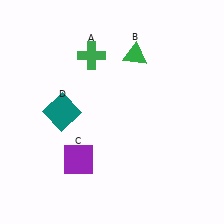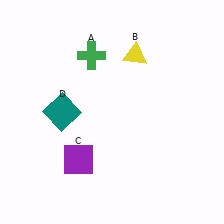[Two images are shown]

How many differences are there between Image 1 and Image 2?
There is 1 difference between the two images.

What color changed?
The triangle (B) changed from green in Image 1 to yellow in Image 2.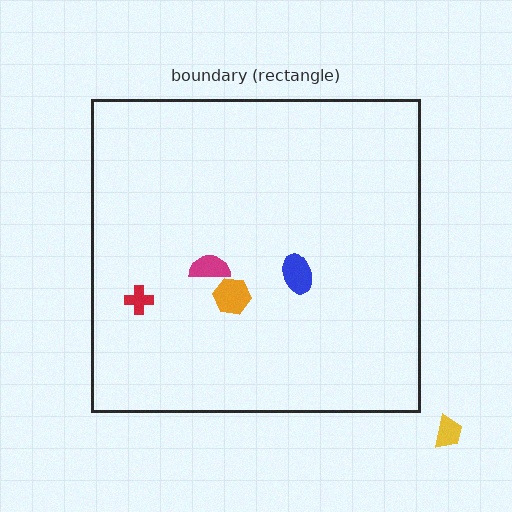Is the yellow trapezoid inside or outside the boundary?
Outside.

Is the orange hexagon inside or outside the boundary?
Inside.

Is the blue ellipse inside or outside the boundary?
Inside.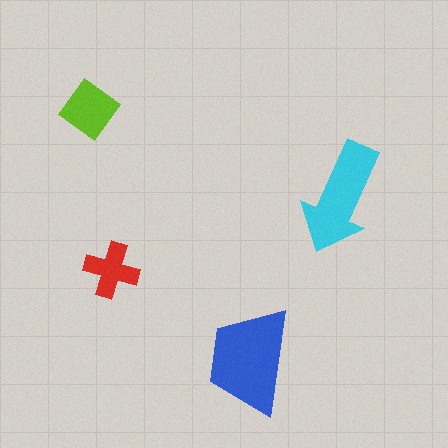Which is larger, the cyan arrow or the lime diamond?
The cyan arrow.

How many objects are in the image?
There are 4 objects in the image.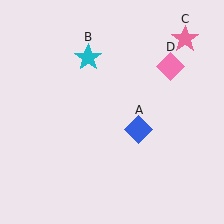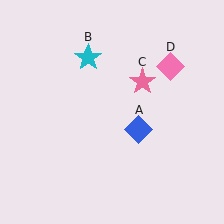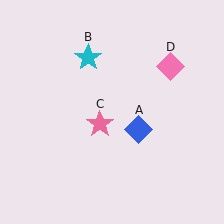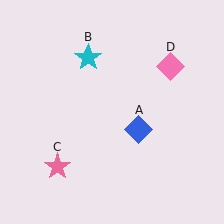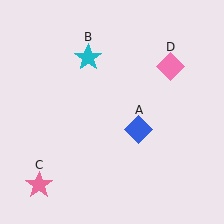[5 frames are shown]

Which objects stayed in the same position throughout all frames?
Blue diamond (object A) and cyan star (object B) and pink diamond (object D) remained stationary.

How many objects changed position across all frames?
1 object changed position: pink star (object C).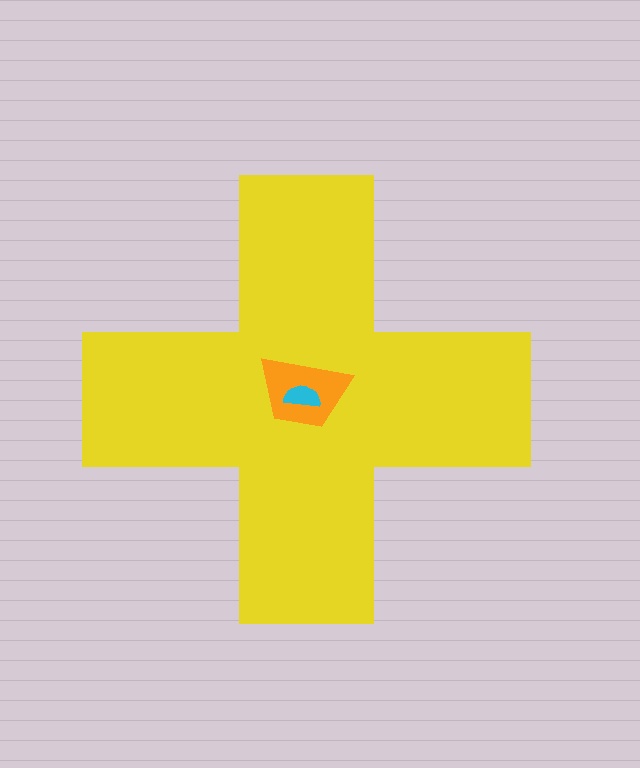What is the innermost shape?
The cyan semicircle.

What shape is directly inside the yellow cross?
The orange trapezoid.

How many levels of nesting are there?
3.